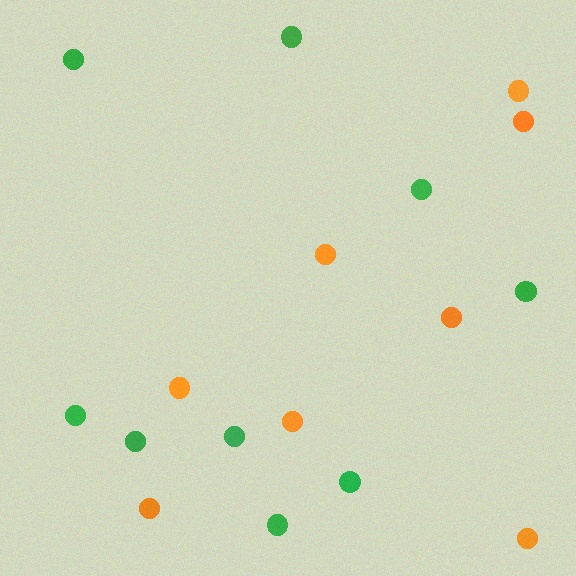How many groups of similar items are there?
There are 2 groups: one group of green circles (9) and one group of orange circles (8).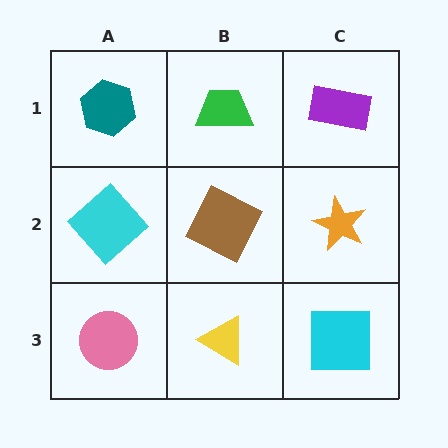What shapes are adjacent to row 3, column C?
An orange star (row 2, column C), a yellow triangle (row 3, column B).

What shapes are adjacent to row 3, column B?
A brown square (row 2, column B), a pink circle (row 3, column A), a cyan square (row 3, column C).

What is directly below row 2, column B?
A yellow triangle.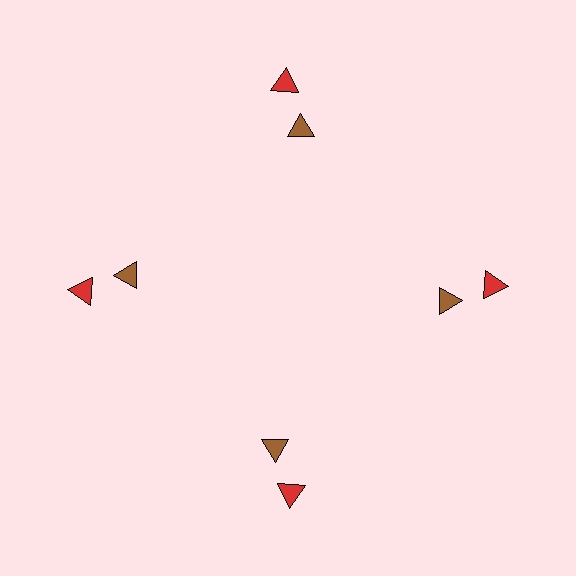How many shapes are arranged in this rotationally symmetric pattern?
There are 8 shapes, arranged in 4 groups of 2.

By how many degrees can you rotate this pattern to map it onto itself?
The pattern maps onto itself every 90 degrees of rotation.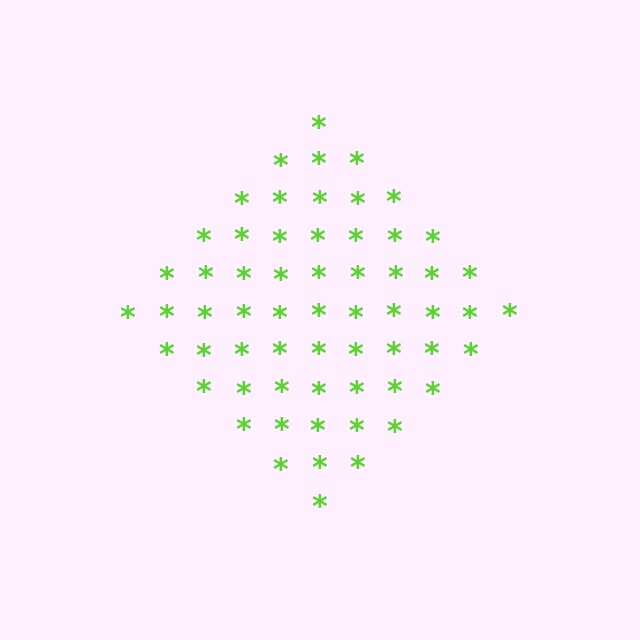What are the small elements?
The small elements are asterisks.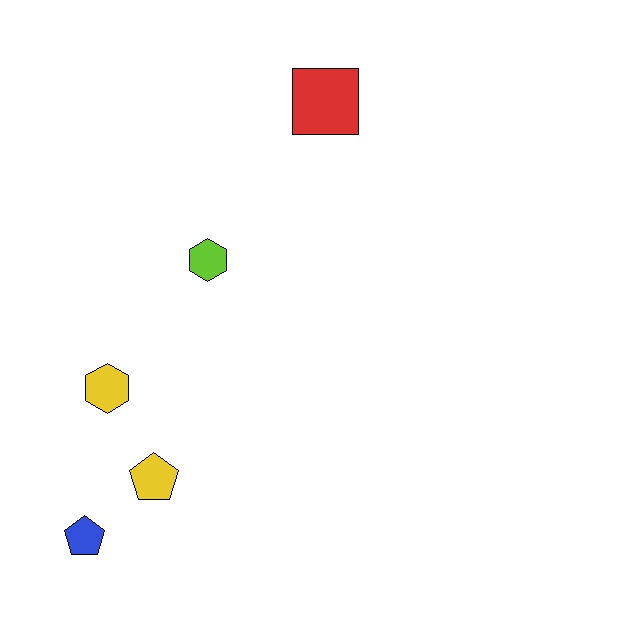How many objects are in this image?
There are 5 objects.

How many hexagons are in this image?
There are 2 hexagons.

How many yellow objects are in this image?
There are 2 yellow objects.